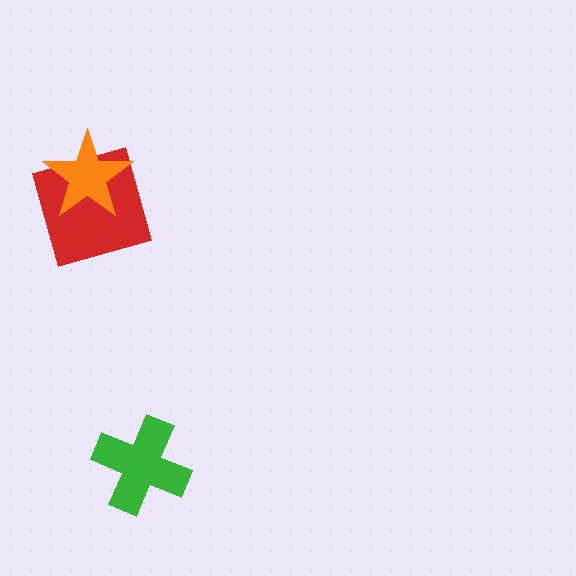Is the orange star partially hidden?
No, no other shape covers it.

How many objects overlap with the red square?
1 object overlaps with the red square.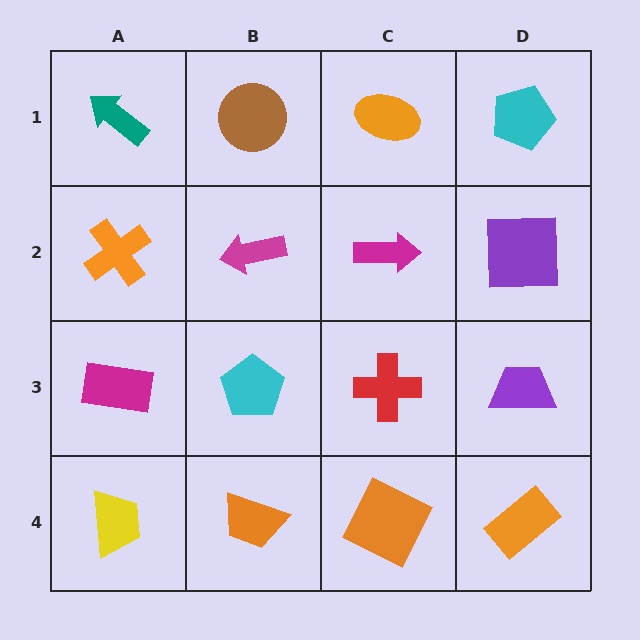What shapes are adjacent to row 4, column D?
A purple trapezoid (row 3, column D), an orange square (row 4, column C).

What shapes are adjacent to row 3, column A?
An orange cross (row 2, column A), a yellow trapezoid (row 4, column A), a cyan pentagon (row 3, column B).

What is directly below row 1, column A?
An orange cross.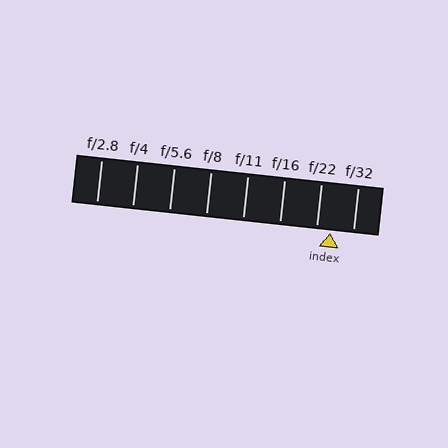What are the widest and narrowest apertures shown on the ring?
The widest aperture shown is f/2.8 and the narrowest is f/32.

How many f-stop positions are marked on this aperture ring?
There are 8 f-stop positions marked.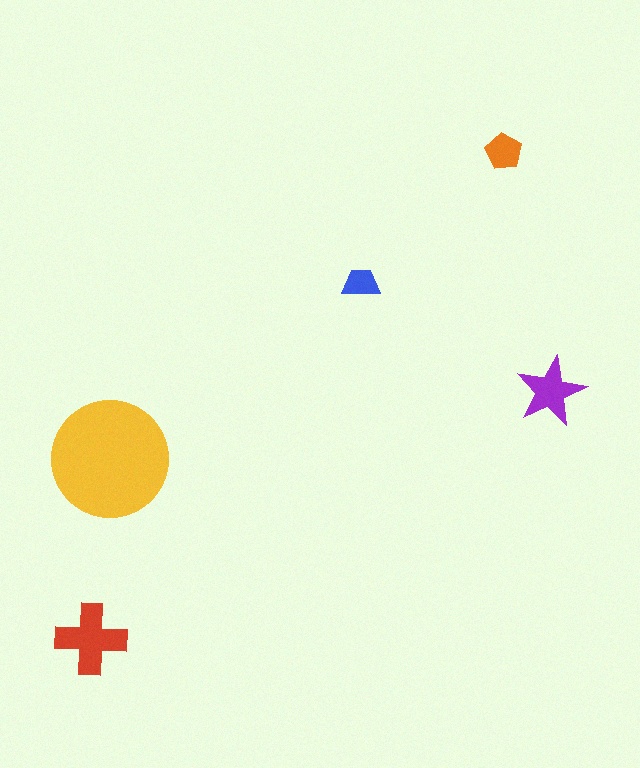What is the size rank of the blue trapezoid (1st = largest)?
5th.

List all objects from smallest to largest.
The blue trapezoid, the orange pentagon, the purple star, the red cross, the yellow circle.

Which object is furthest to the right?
The purple star is rightmost.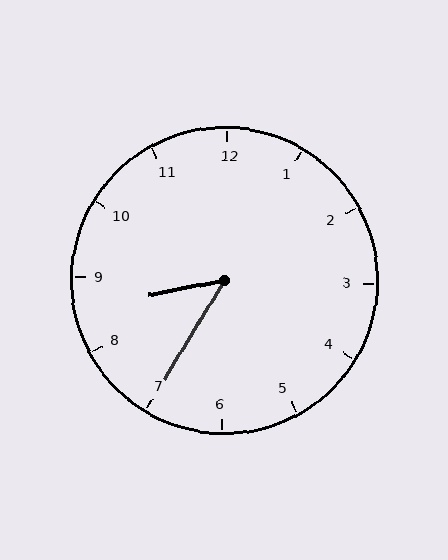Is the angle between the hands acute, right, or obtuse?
It is acute.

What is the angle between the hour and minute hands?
Approximately 48 degrees.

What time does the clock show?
8:35.